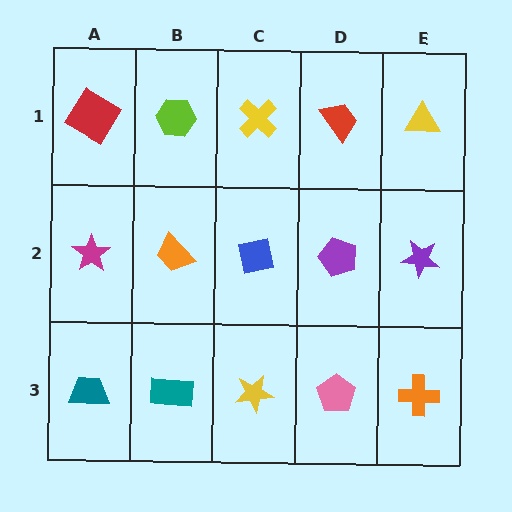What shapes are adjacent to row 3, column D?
A purple pentagon (row 2, column D), a yellow star (row 3, column C), an orange cross (row 3, column E).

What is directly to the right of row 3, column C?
A pink pentagon.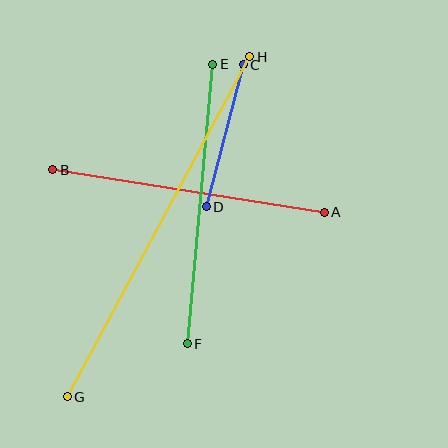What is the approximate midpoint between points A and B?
The midpoint is at approximately (188, 191) pixels.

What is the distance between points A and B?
The distance is approximately 274 pixels.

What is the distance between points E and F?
The distance is approximately 281 pixels.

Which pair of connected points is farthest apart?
Points G and H are farthest apart.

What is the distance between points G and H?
The distance is approximately 386 pixels.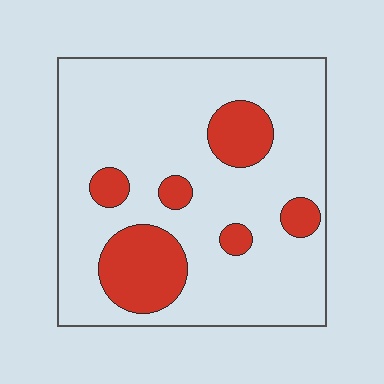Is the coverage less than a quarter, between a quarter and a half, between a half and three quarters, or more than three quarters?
Less than a quarter.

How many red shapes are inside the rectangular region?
6.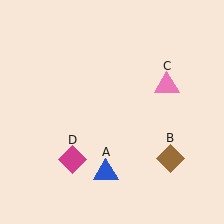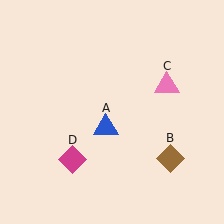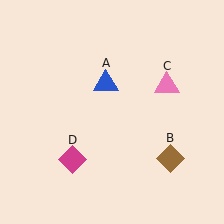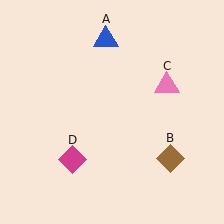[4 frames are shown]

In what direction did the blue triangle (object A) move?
The blue triangle (object A) moved up.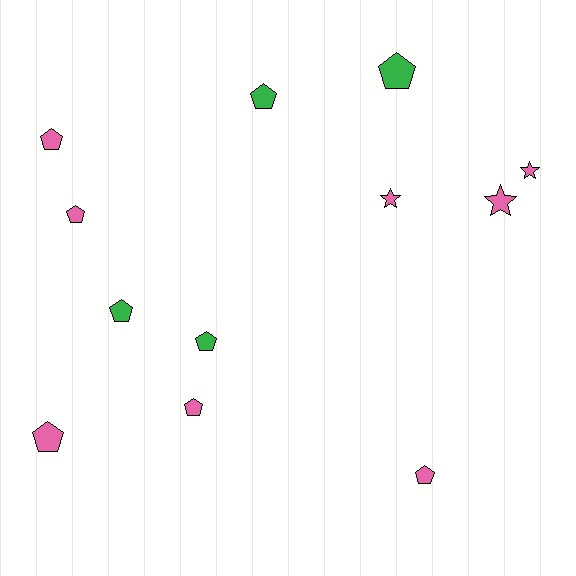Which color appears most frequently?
Pink, with 8 objects.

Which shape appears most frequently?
Pentagon, with 9 objects.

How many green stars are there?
There are no green stars.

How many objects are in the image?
There are 12 objects.